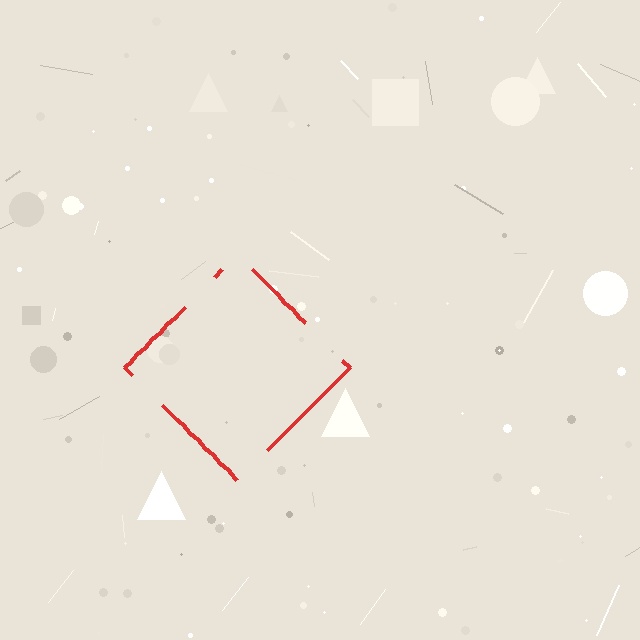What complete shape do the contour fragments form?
The contour fragments form a diamond.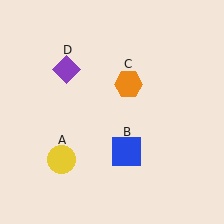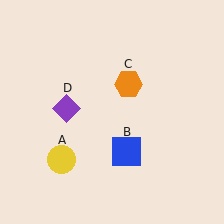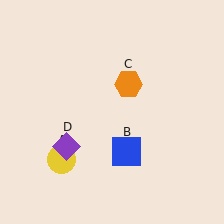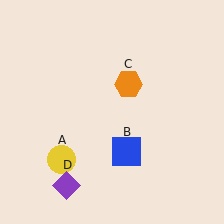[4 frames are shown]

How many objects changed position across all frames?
1 object changed position: purple diamond (object D).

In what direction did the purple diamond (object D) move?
The purple diamond (object D) moved down.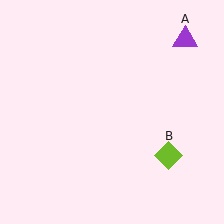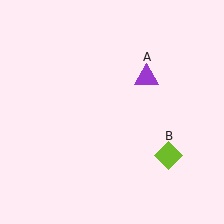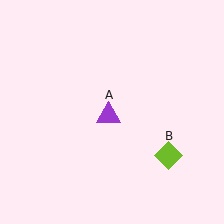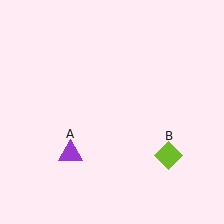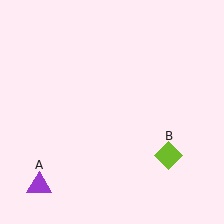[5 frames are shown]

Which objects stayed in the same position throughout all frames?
Lime diamond (object B) remained stationary.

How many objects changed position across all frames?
1 object changed position: purple triangle (object A).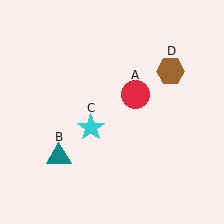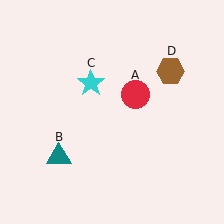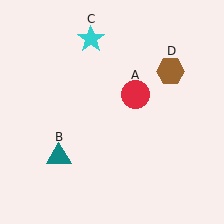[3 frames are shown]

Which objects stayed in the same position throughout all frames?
Red circle (object A) and teal triangle (object B) and brown hexagon (object D) remained stationary.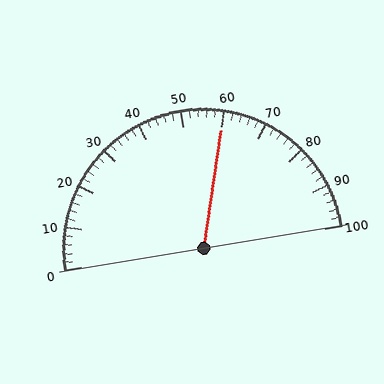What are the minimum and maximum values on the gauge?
The gauge ranges from 0 to 100.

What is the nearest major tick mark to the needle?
The nearest major tick mark is 60.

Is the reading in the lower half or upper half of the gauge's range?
The reading is in the upper half of the range (0 to 100).